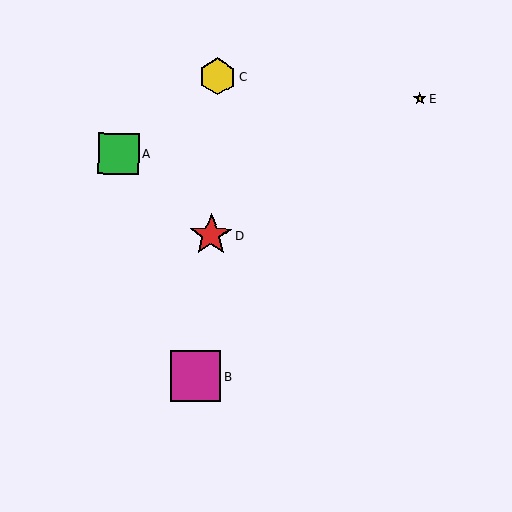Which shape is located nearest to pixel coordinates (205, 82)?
The yellow hexagon (labeled C) at (217, 77) is nearest to that location.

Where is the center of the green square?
The center of the green square is at (119, 154).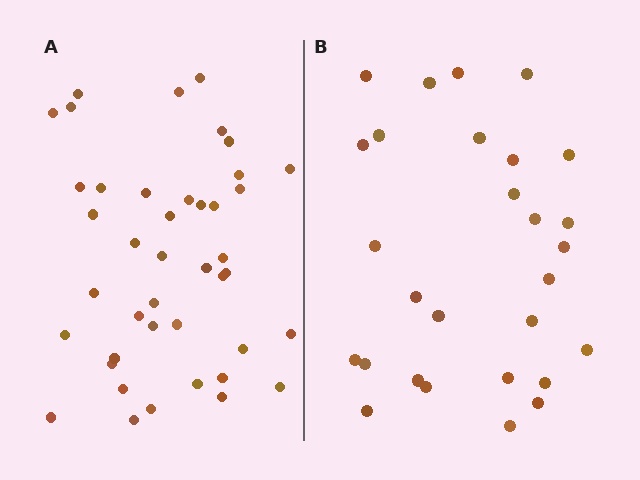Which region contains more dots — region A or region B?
Region A (the left region) has more dots.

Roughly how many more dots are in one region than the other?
Region A has approximately 15 more dots than region B.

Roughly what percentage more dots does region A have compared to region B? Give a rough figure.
About 50% more.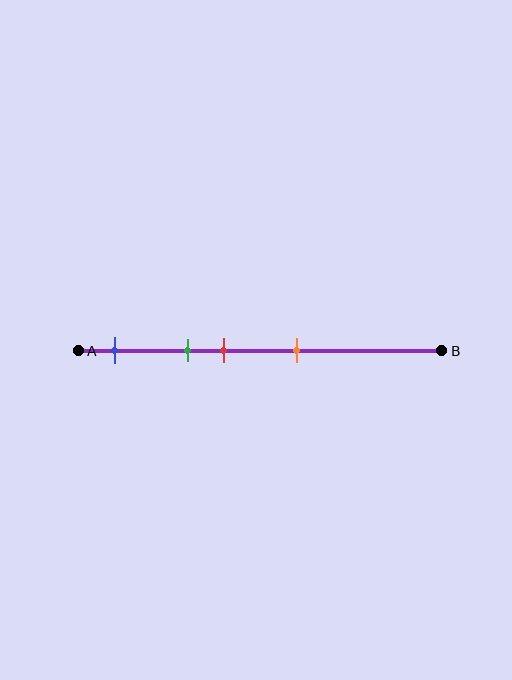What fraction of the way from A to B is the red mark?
The red mark is approximately 40% (0.4) of the way from A to B.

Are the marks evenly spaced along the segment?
No, the marks are not evenly spaced.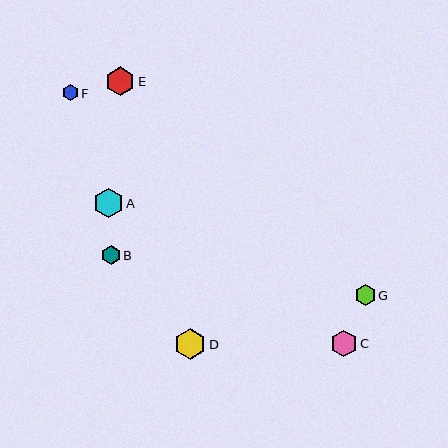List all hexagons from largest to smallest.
From largest to smallest: D, A, E, C, G, B, F.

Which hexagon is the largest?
Hexagon D is the largest with a size of approximately 31 pixels.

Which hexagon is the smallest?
Hexagon F is the smallest with a size of approximately 16 pixels.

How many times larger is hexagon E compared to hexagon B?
Hexagon E is approximately 1.5 times the size of hexagon B.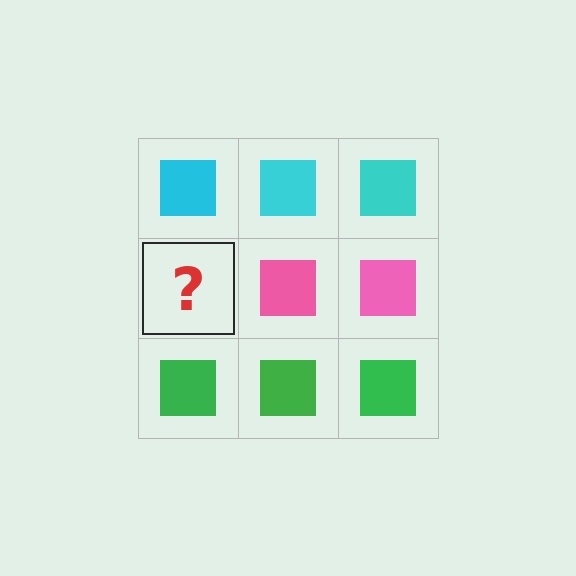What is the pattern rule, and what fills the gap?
The rule is that each row has a consistent color. The gap should be filled with a pink square.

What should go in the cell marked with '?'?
The missing cell should contain a pink square.